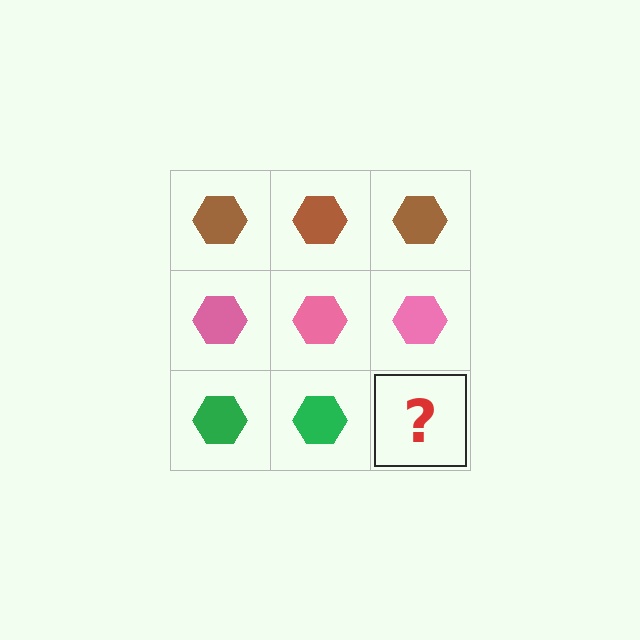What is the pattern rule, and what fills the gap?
The rule is that each row has a consistent color. The gap should be filled with a green hexagon.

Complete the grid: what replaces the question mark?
The question mark should be replaced with a green hexagon.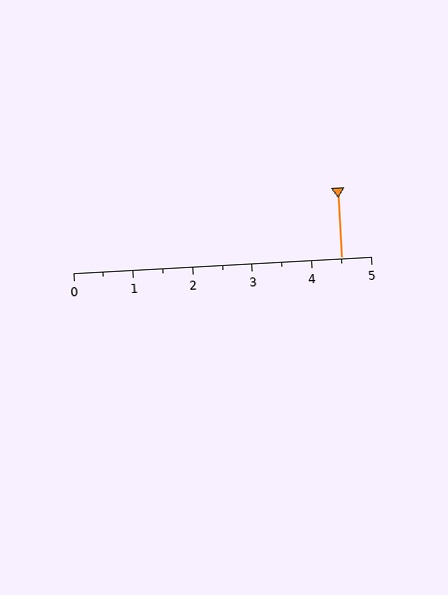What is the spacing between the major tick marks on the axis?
The major ticks are spaced 1 apart.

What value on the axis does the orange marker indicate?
The marker indicates approximately 4.5.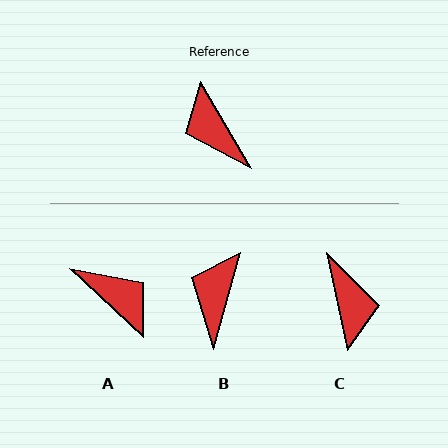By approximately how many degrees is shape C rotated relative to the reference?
Approximately 162 degrees counter-clockwise.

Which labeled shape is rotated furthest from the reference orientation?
A, about 163 degrees away.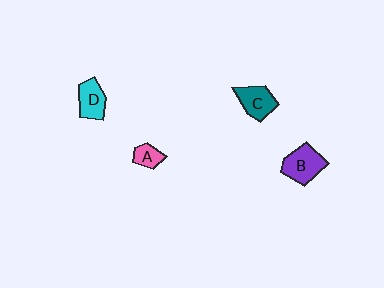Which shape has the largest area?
Shape B (purple).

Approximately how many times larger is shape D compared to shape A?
Approximately 1.7 times.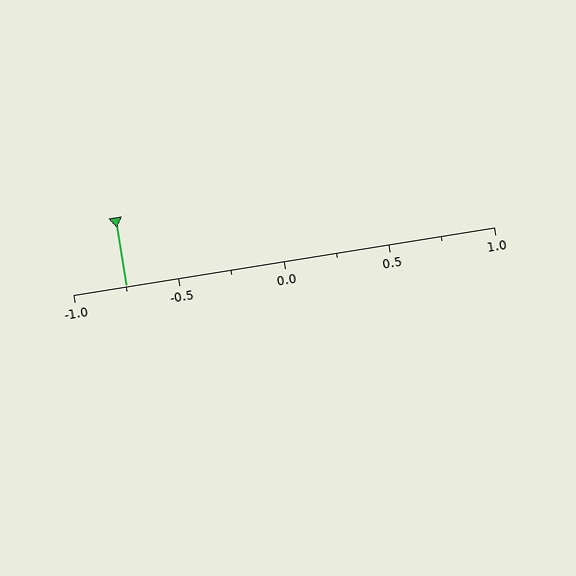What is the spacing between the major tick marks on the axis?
The major ticks are spaced 0.5 apart.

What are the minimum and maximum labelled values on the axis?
The axis runs from -1.0 to 1.0.